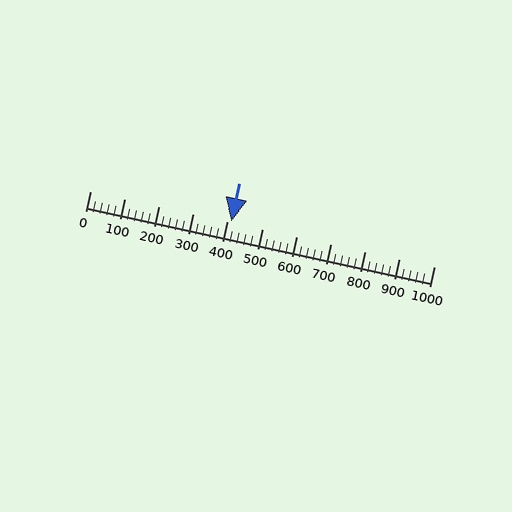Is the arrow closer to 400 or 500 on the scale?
The arrow is closer to 400.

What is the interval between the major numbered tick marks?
The major tick marks are spaced 100 units apart.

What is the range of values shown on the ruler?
The ruler shows values from 0 to 1000.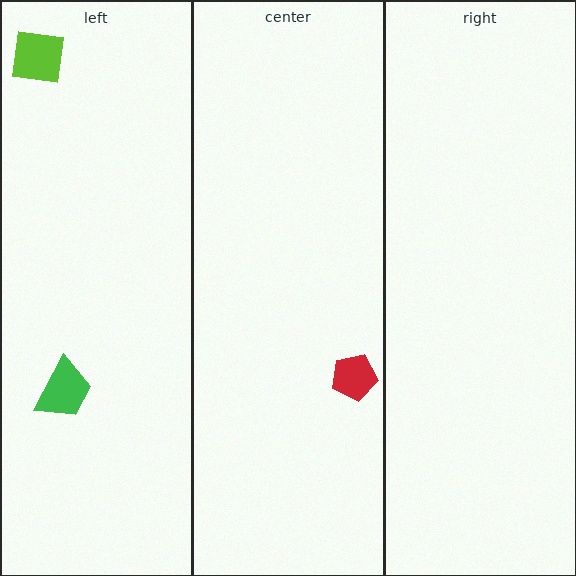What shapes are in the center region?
The red pentagon.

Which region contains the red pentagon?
The center region.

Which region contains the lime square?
The left region.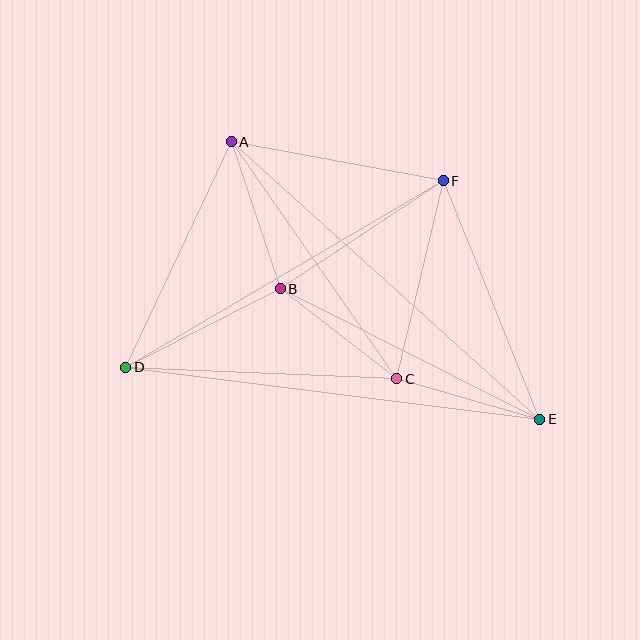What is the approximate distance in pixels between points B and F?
The distance between B and F is approximately 196 pixels.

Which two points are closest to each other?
Points B and C are closest to each other.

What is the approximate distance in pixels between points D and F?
The distance between D and F is approximately 368 pixels.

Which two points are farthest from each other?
Points D and E are farthest from each other.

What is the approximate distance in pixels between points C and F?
The distance between C and F is approximately 203 pixels.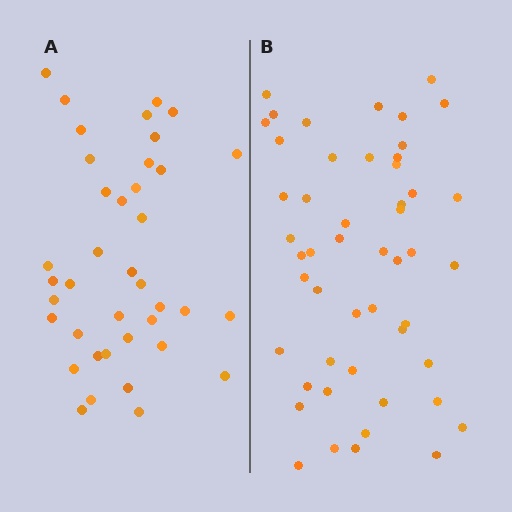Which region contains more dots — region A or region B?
Region B (the right region) has more dots.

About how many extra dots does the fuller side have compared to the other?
Region B has roughly 12 or so more dots than region A.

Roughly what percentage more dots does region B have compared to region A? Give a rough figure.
About 30% more.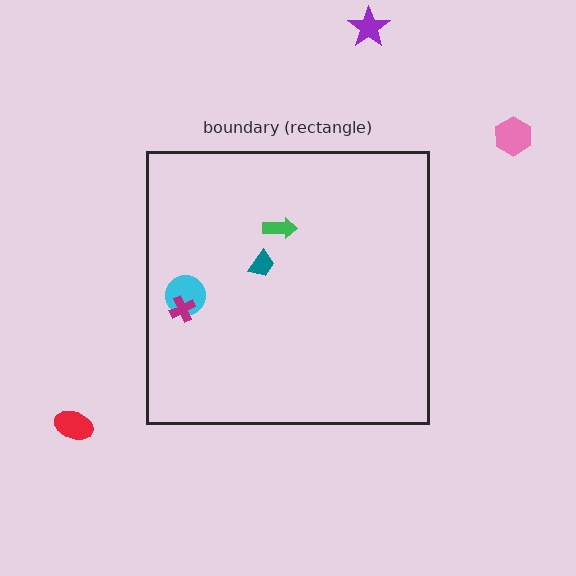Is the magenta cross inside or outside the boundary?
Inside.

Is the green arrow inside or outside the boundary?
Inside.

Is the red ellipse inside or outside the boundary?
Outside.